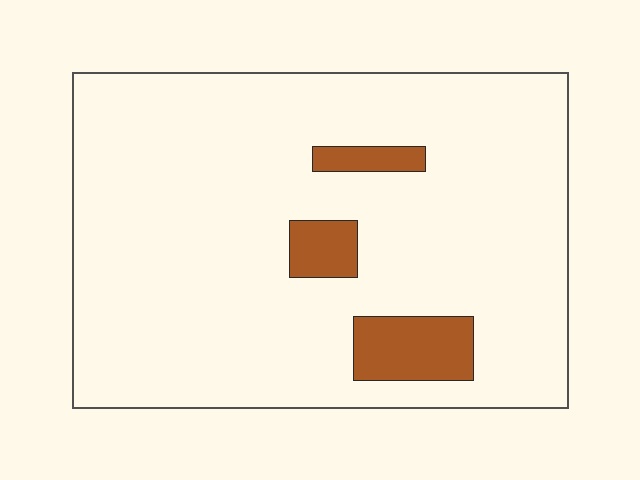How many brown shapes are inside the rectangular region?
3.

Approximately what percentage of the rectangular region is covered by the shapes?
Approximately 10%.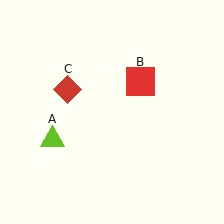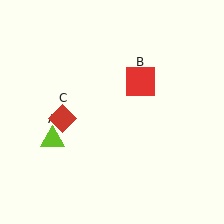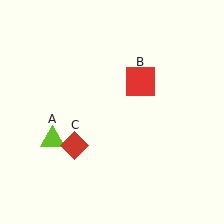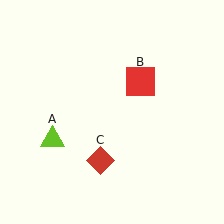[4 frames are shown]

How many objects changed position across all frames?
1 object changed position: red diamond (object C).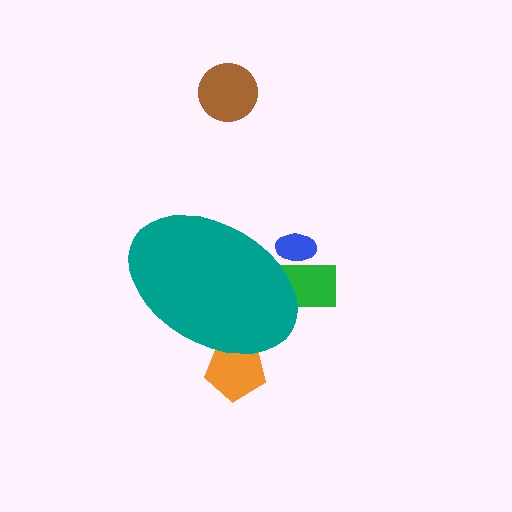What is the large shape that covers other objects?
A teal ellipse.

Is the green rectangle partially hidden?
Yes, the green rectangle is partially hidden behind the teal ellipse.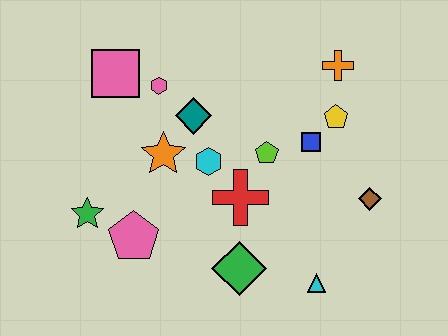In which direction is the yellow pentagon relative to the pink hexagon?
The yellow pentagon is to the right of the pink hexagon.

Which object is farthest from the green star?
The orange cross is farthest from the green star.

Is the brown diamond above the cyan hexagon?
No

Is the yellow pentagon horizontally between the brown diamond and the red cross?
Yes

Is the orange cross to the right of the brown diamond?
No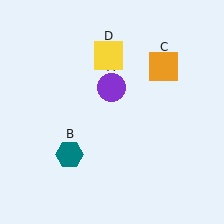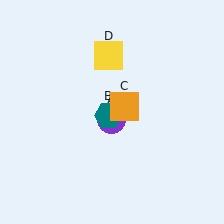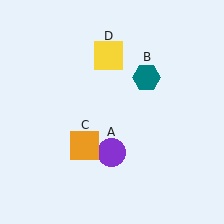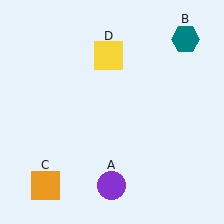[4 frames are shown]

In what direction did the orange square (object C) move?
The orange square (object C) moved down and to the left.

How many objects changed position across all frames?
3 objects changed position: purple circle (object A), teal hexagon (object B), orange square (object C).